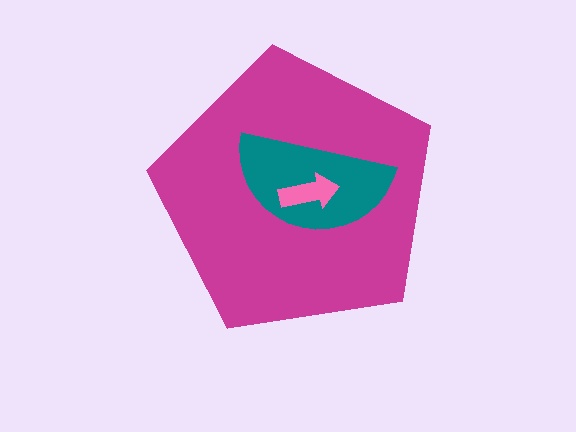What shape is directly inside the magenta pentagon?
The teal semicircle.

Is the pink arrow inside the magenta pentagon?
Yes.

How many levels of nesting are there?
3.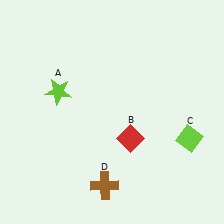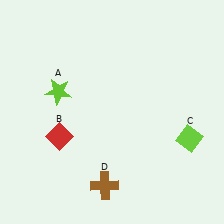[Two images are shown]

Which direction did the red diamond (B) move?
The red diamond (B) moved left.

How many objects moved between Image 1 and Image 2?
1 object moved between the two images.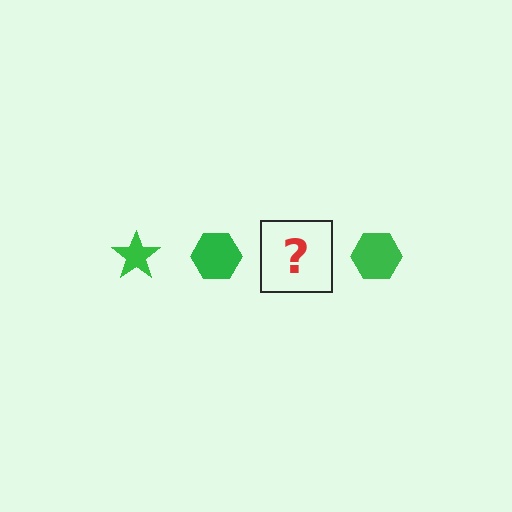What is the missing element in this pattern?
The missing element is a green star.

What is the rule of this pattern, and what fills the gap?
The rule is that the pattern cycles through star, hexagon shapes in green. The gap should be filled with a green star.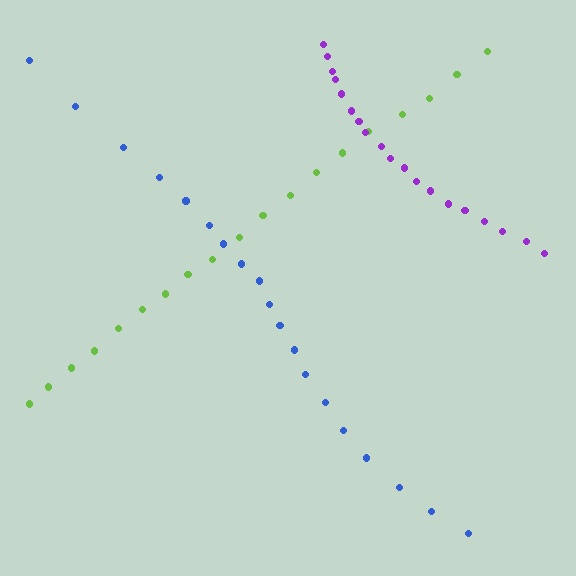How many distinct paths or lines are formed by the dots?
There are 3 distinct paths.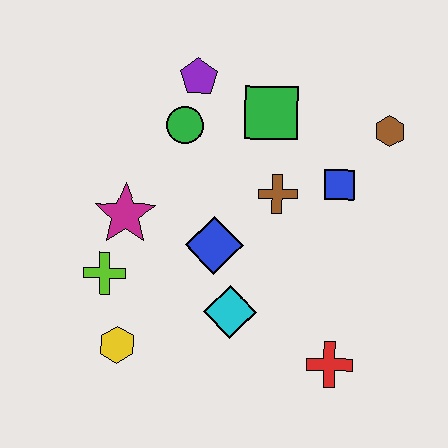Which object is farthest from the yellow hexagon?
The brown hexagon is farthest from the yellow hexagon.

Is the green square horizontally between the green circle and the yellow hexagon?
No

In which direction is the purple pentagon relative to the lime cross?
The purple pentagon is above the lime cross.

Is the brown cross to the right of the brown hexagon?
No